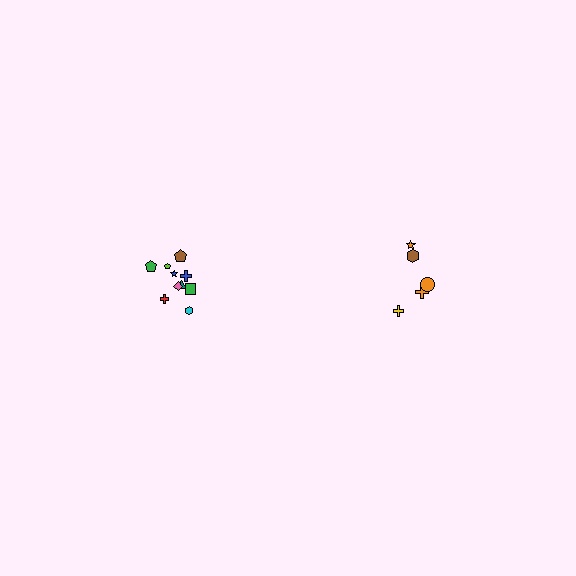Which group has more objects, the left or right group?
The left group.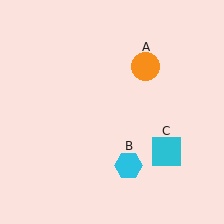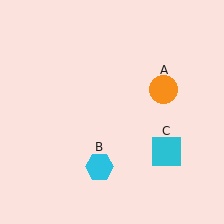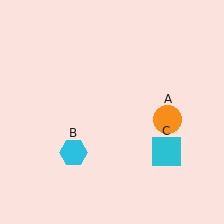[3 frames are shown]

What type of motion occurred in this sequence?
The orange circle (object A), cyan hexagon (object B) rotated clockwise around the center of the scene.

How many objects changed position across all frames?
2 objects changed position: orange circle (object A), cyan hexagon (object B).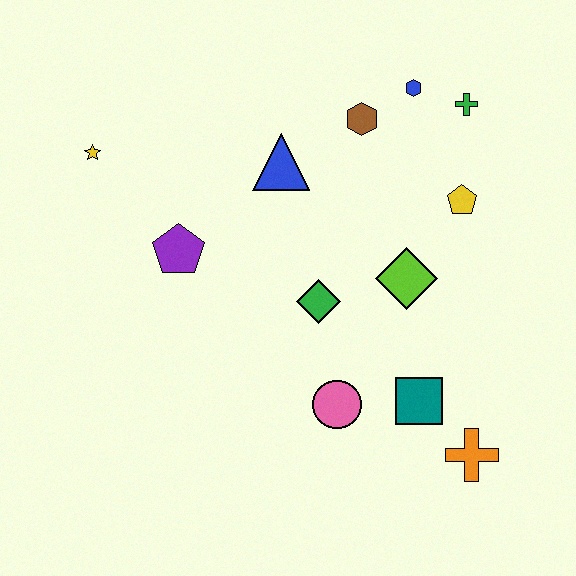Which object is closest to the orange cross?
The teal square is closest to the orange cross.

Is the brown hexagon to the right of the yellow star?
Yes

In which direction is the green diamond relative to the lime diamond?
The green diamond is to the left of the lime diamond.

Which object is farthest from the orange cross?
The yellow star is farthest from the orange cross.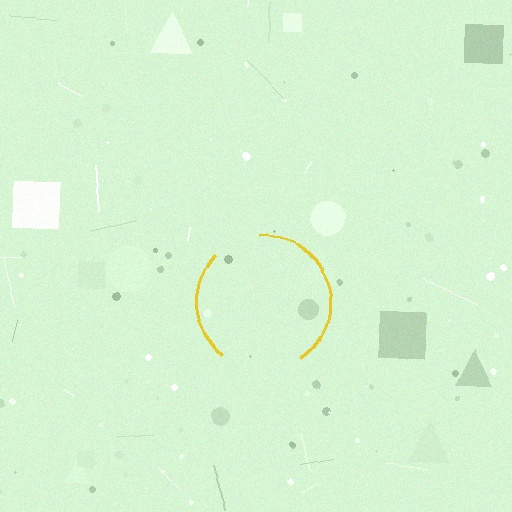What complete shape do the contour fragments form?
The contour fragments form a circle.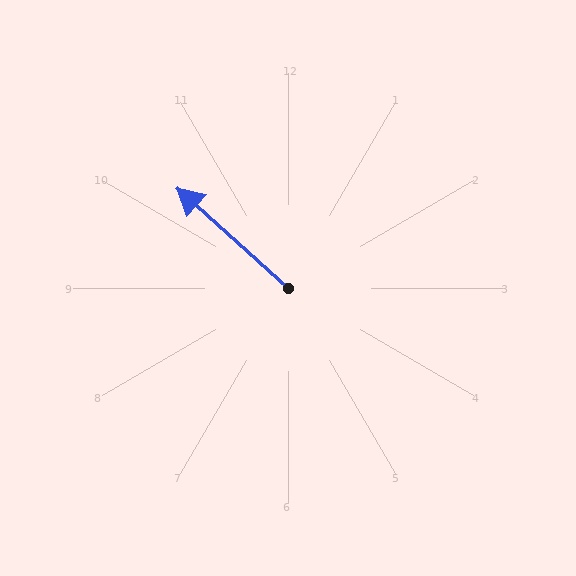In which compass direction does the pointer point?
Northwest.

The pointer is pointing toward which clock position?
Roughly 10 o'clock.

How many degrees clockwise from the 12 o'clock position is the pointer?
Approximately 312 degrees.